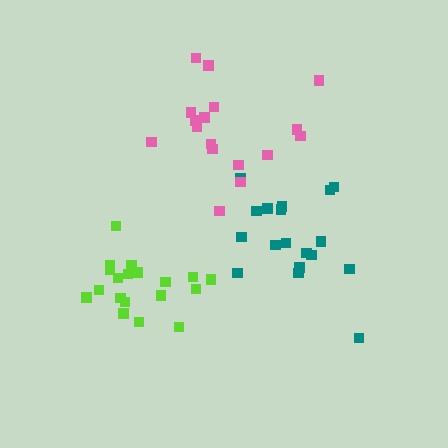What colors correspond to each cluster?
The clusters are colored: lime, teal, pink.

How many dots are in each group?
Group 1: 19 dots, Group 2: 18 dots, Group 3: 17 dots (54 total).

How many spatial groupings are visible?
There are 3 spatial groupings.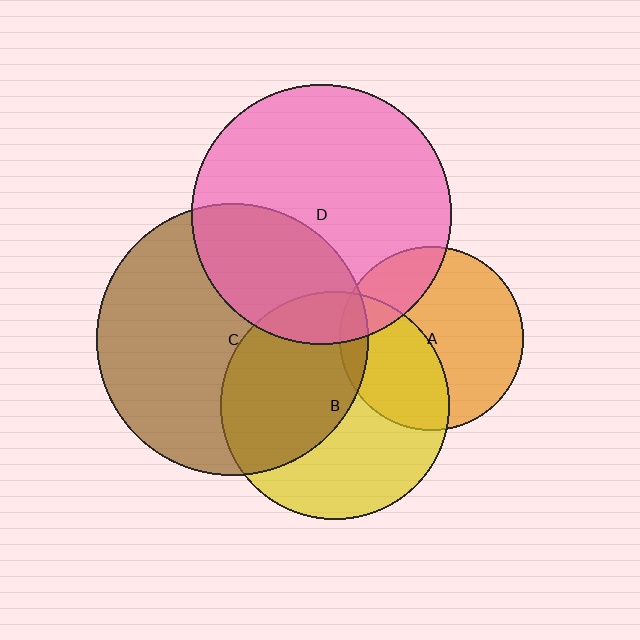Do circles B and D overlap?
Yes.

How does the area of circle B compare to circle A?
Approximately 1.5 times.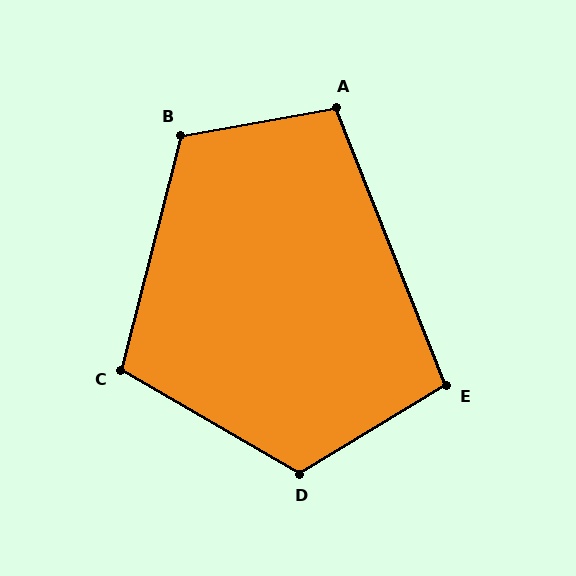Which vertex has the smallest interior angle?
E, at approximately 99 degrees.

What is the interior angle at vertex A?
Approximately 102 degrees (obtuse).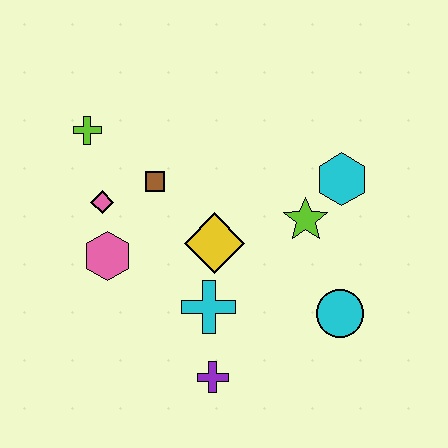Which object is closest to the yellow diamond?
The cyan cross is closest to the yellow diamond.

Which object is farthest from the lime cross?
The cyan circle is farthest from the lime cross.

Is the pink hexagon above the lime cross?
No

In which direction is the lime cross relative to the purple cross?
The lime cross is above the purple cross.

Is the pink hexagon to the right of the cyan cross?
No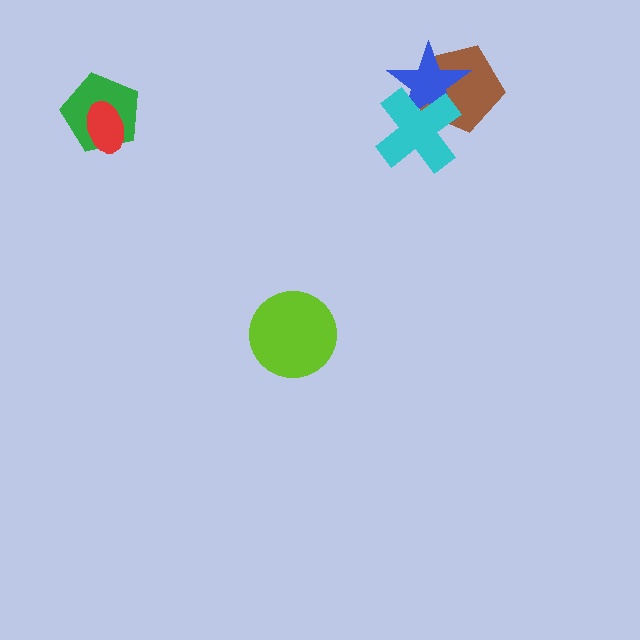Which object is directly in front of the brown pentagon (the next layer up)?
The blue star is directly in front of the brown pentagon.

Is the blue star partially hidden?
Yes, it is partially covered by another shape.